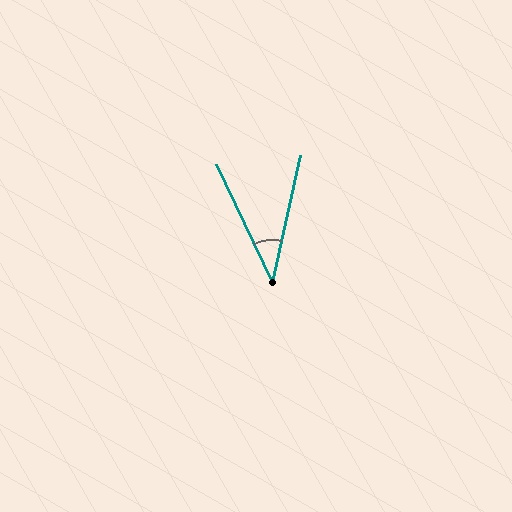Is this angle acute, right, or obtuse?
It is acute.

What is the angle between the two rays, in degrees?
Approximately 38 degrees.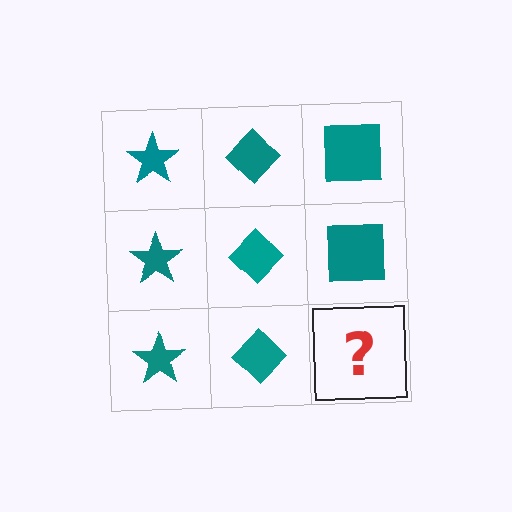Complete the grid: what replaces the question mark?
The question mark should be replaced with a teal square.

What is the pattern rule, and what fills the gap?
The rule is that each column has a consistent shape. The gap should be filled with a teal square.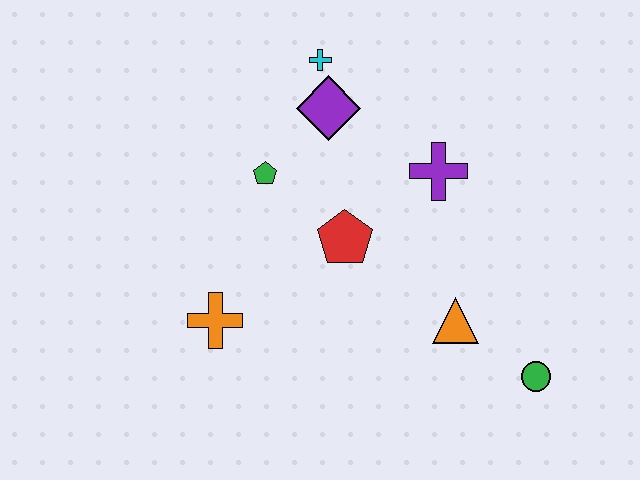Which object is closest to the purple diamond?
The cyan cross is closest to the purple diamond.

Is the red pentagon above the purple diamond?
No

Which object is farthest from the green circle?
The cyan cross is farthest from the green circle.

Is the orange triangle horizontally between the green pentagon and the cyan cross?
No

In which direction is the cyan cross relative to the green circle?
The cyan cross is above the green circle.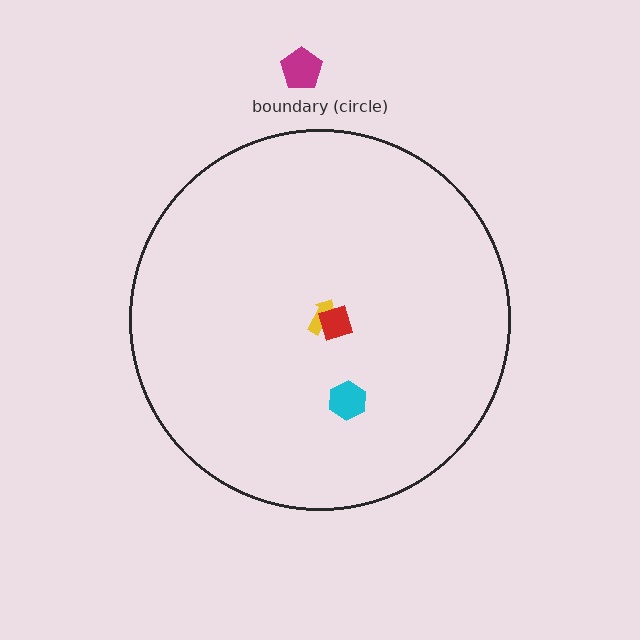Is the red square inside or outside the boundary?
Inside.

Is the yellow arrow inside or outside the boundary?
Inside.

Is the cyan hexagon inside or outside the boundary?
Inside.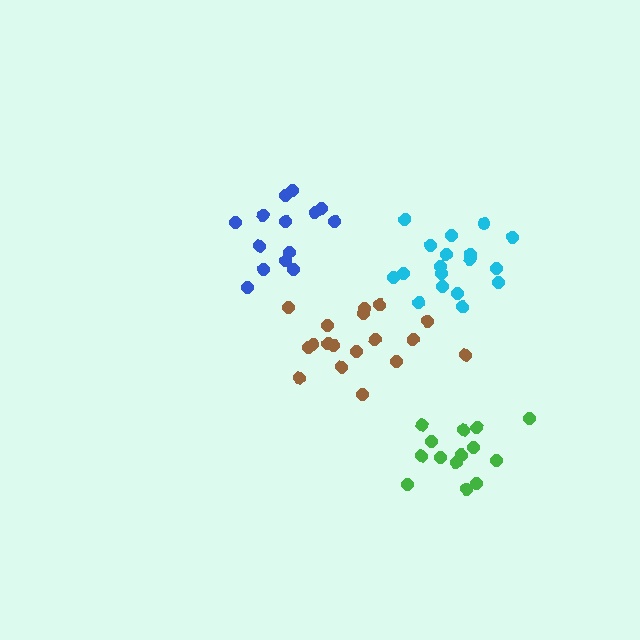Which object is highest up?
The blue cluster is topmost.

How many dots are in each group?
Group 1: 18 dots, Group 2: 14 dots, Group 3: 18 dots, Group 4: 14 dots (64 total).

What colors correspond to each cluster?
The clusters are colored: cyan, green, brown, blue.